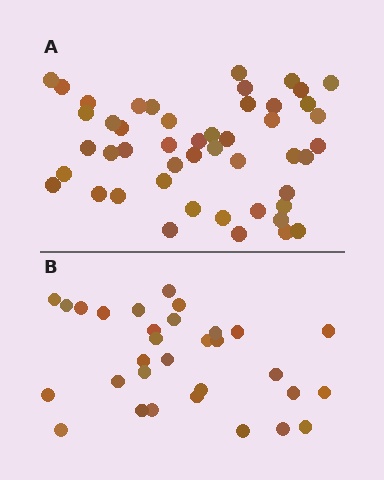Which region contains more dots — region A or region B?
Region A (the top region) has more dots.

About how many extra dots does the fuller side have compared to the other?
Region A has approximately 15 more dots than region B.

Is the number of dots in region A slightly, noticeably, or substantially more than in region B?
Region A has substantially more. The ratio is roughly 1.5 to 1.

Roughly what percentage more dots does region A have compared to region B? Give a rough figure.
About 55% more.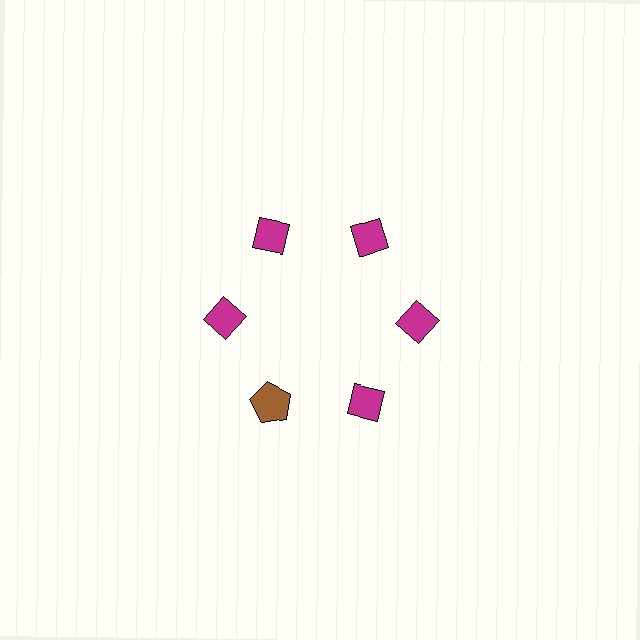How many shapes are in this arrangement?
There are 6 shapes arranged in a ring pattern.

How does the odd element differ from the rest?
It differs in both color (brown instead of magenta) and shape (pentagon instead of diamond).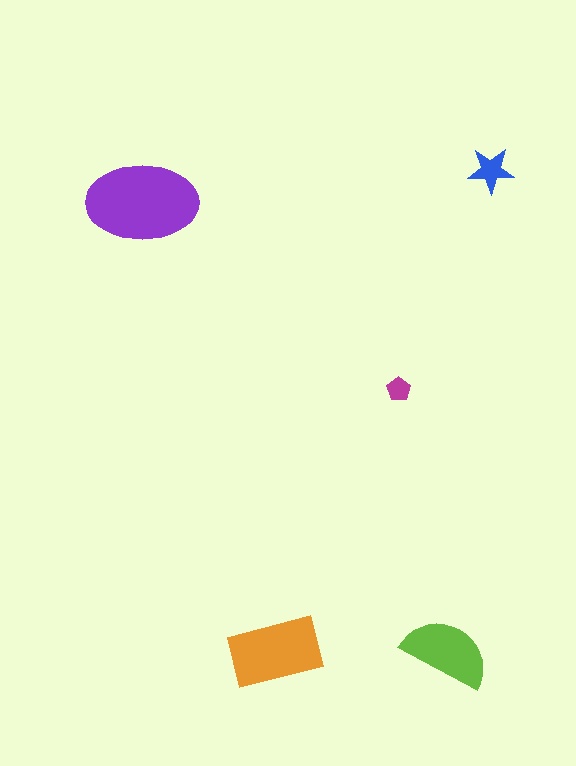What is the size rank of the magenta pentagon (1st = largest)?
5th.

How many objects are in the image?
There are 5 objects in the image.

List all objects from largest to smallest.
The purple ellipse, the orange rectangle, the lime semicircle, the blue star, the magenta pentagon.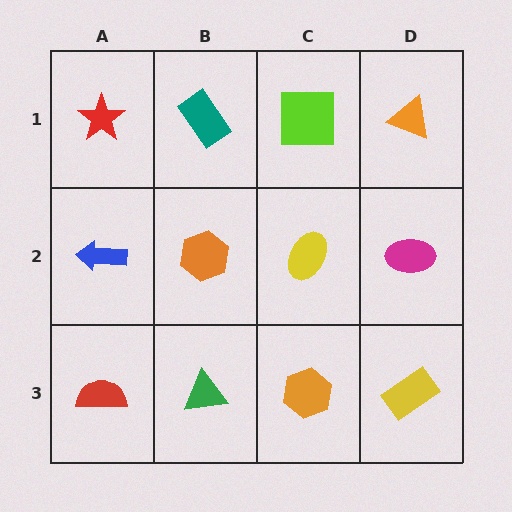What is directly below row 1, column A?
A blue arrow.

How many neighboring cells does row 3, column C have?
3.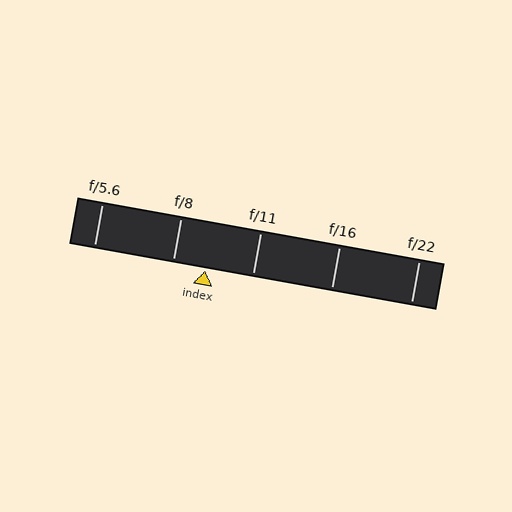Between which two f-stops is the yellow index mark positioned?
The index mark is between f/8 and f/11.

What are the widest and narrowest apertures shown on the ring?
The widest aperture shown is f/5.6 and the narrowest is f/22.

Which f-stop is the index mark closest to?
The index mark is closest to f/8.